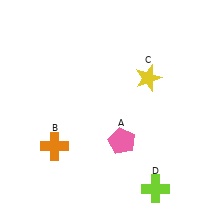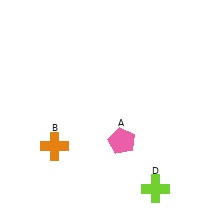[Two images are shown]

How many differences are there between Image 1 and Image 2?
There is 1 difference between the two images.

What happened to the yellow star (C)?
The yellow star (C) was removed in Image 2. It was in the top-right area of Image 1.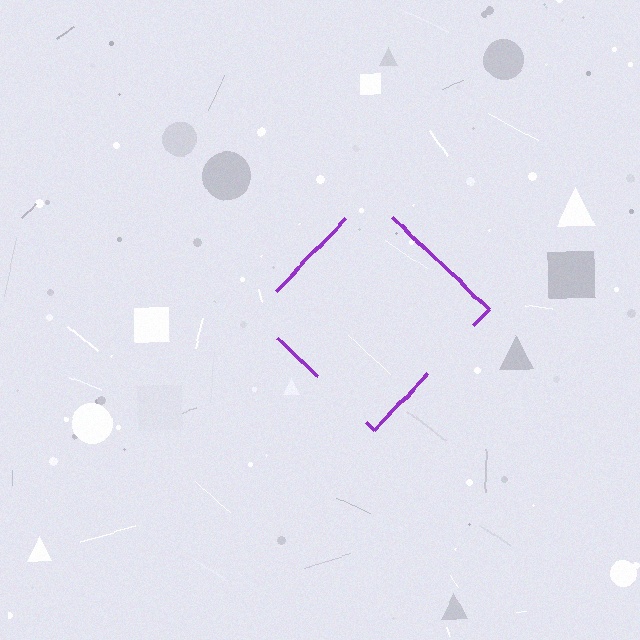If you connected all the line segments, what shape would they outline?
They would outline a diamond.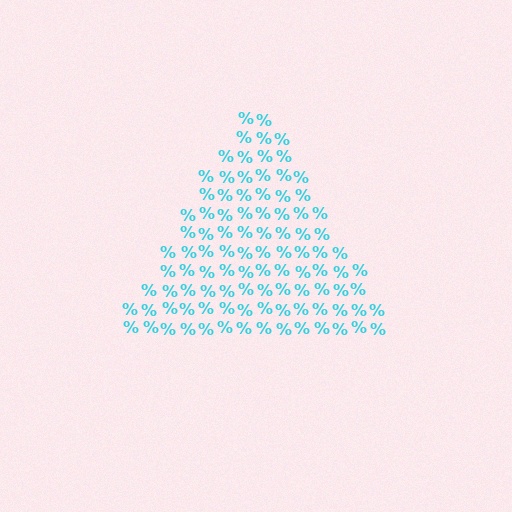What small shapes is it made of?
It is made of small percent signs.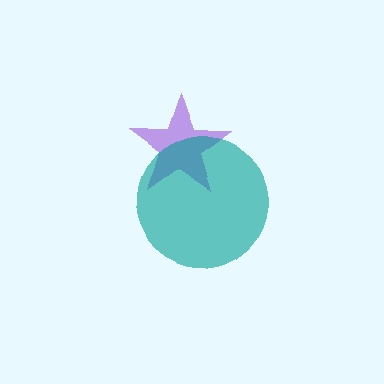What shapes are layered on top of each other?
The layered shapes are: a purple star, a teal circle.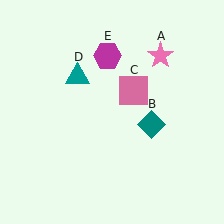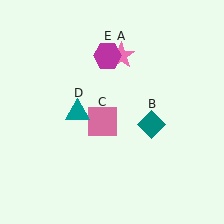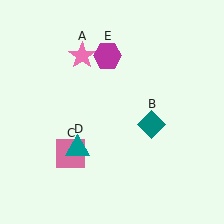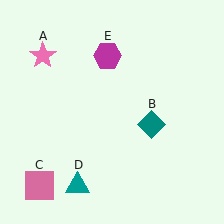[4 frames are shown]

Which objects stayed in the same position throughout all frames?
Teal diamond (object B) and magenta hexagon (object E) remained stationary.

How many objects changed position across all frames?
3 objects changed position: pink star (object A), pink square (object C), teal triangle (object D).